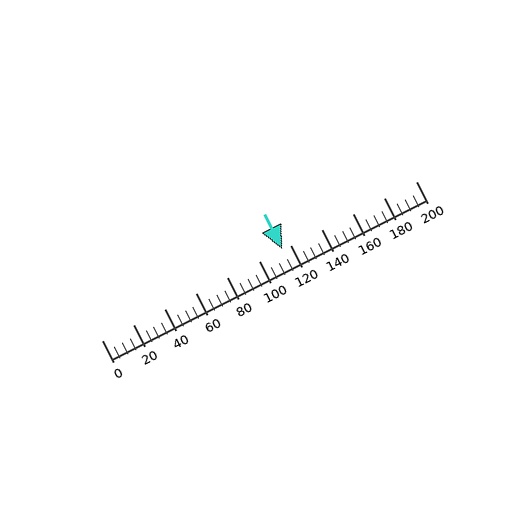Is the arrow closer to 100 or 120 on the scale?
The arrow is closer to 120.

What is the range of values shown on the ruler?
The ruler shows values from 0 to 200.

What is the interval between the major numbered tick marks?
The major tick marks are spaced 20 units apart.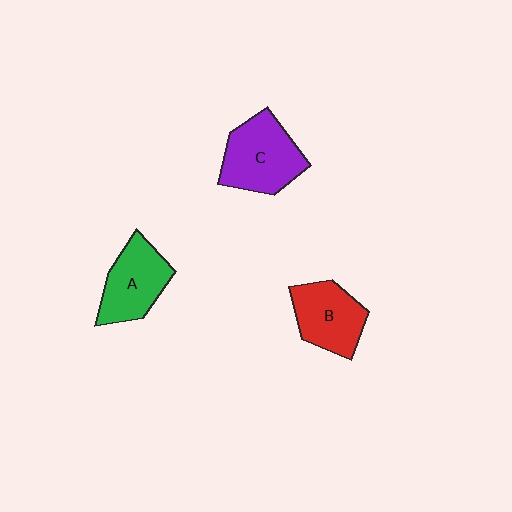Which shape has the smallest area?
Shape B (red).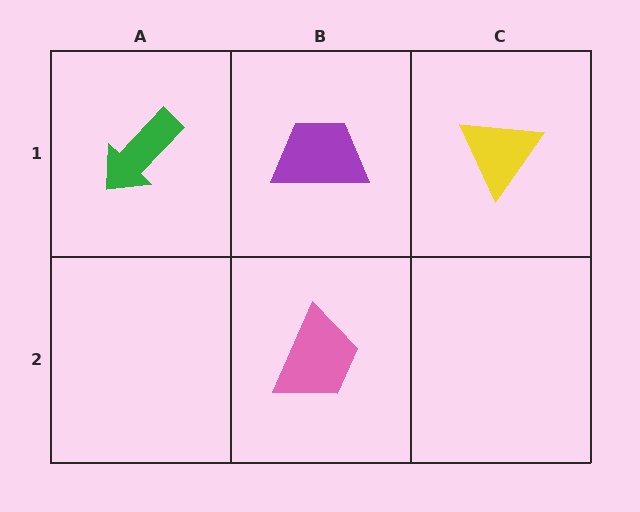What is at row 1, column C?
A yellow triangle.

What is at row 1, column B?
A purple trapezoid.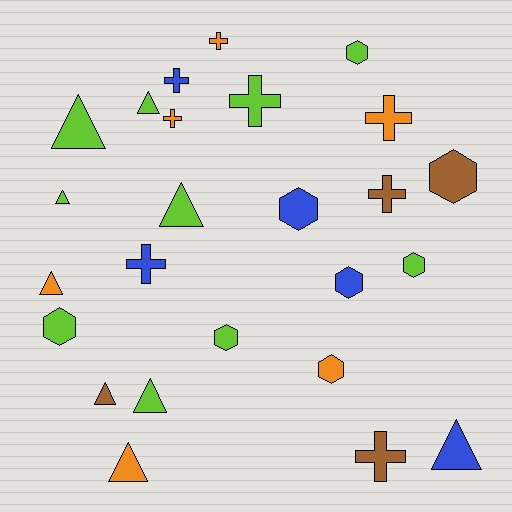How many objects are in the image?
There are 25 objects.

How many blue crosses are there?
There are 2 blue crosses.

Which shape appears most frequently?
Triangle, with 9 objects.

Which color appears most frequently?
Lime, with 10 objects.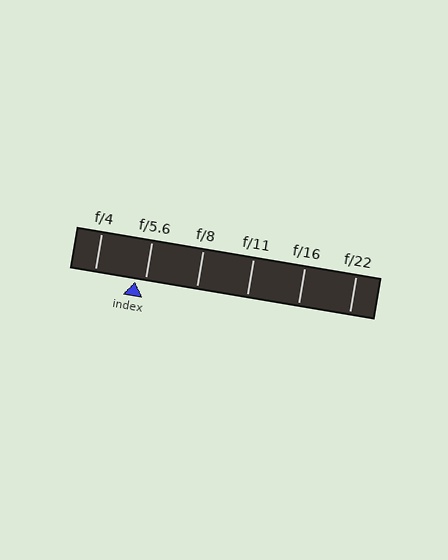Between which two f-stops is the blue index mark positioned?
The index mark is between f/4 and f/5.6.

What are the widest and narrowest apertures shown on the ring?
The widest aperture shown is f/4 and the narrowest is f/22.